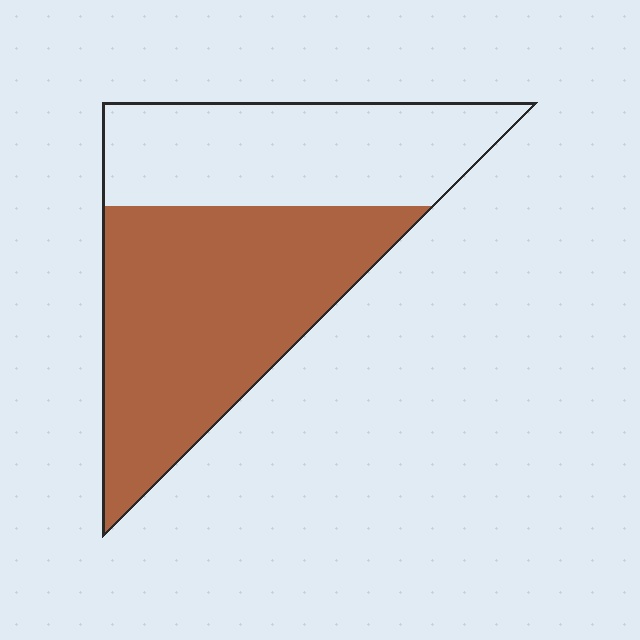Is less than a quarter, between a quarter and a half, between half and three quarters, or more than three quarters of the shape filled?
Between half and three quarters.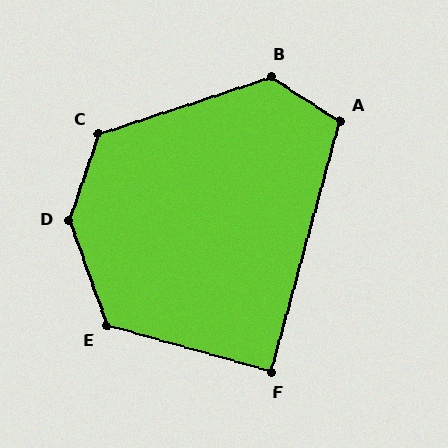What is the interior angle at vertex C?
Approximately 127 degrees (obtuse).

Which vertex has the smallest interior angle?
F, at approximately 90 degrees.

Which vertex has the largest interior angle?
D, at approximately 142 degrees.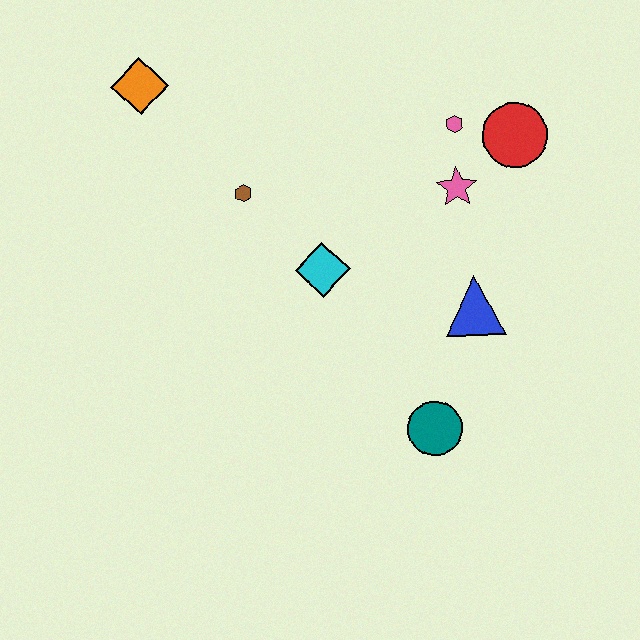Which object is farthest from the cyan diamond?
The orange diamond is farthest from the cyan diamond.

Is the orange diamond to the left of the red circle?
Yes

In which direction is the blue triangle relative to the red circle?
The blue triangle is below the red circle.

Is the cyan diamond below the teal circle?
No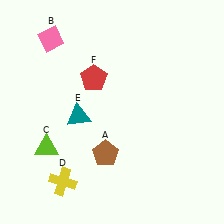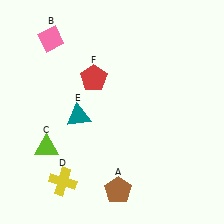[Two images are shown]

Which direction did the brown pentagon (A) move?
The brown pentagon (A) moved down.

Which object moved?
The brown pentagon (A) moved down.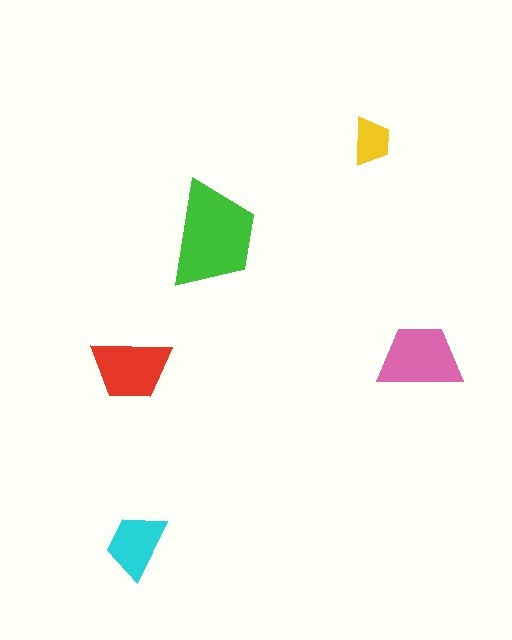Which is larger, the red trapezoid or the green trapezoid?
The green one.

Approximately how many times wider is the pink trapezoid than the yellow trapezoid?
About 1.5 times wider.